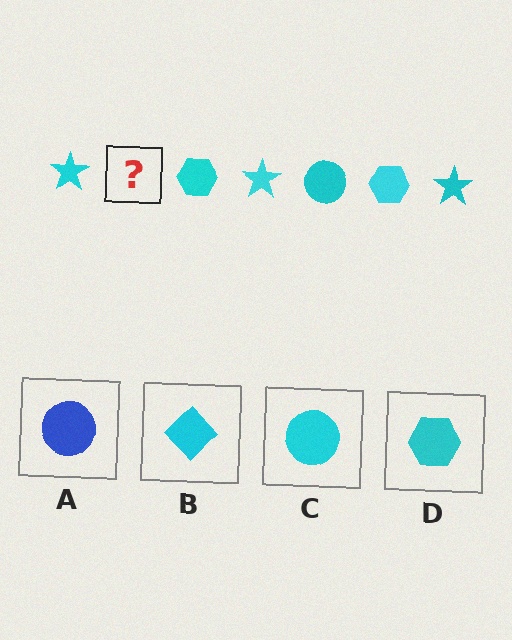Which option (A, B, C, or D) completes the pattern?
C.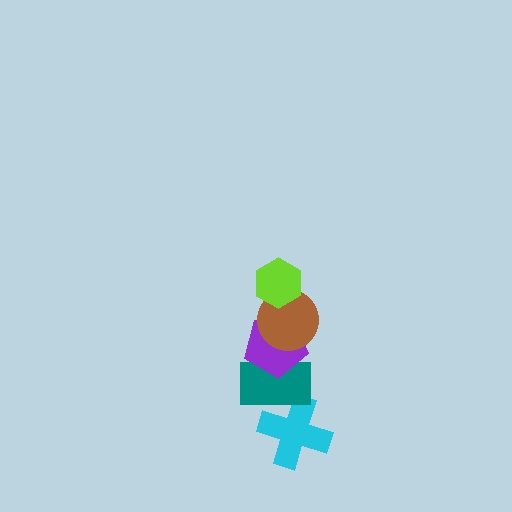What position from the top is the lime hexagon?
The lime hexagon is 1st from the top.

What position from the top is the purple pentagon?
The purple pentagon is 3rd from the top.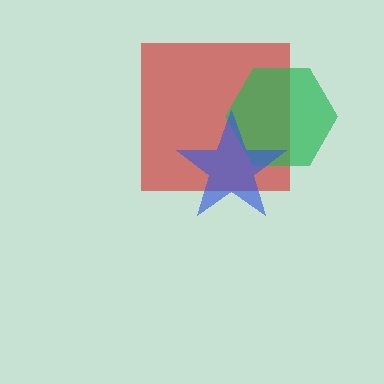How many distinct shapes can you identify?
There are 3 distinct shapes: a red square, a green hexagon, a blue star.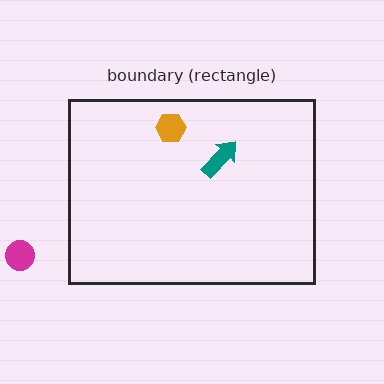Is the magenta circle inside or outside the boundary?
Outside.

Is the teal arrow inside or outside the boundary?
Inside.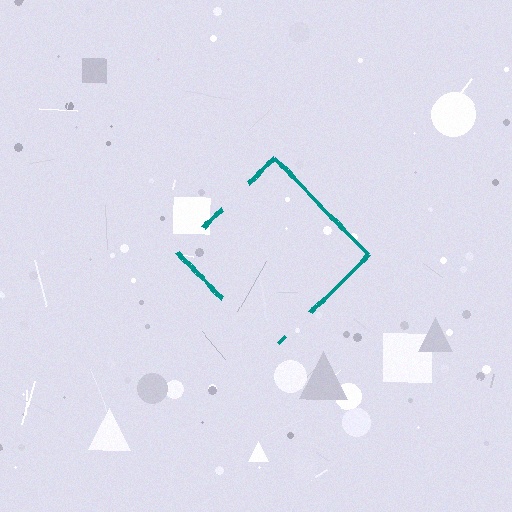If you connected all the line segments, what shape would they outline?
They would outline a diamond.